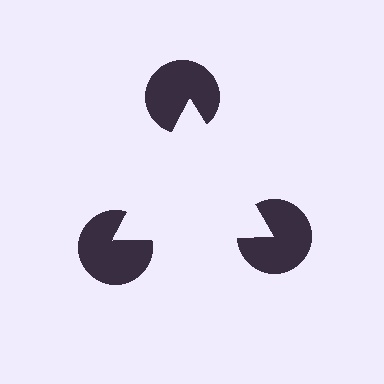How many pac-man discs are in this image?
There are 3 — one at each vertex of the illusory triangle.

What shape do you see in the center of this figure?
An illusory triangle — its edges are inferred from the aligned wedge cuts in the pac-man discs, not physically drawn.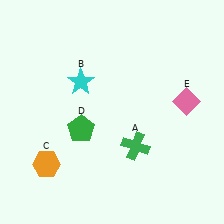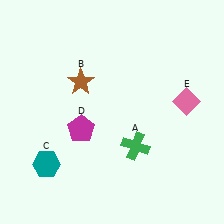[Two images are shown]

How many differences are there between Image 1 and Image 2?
There are 3 differences between the two images.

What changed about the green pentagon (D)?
In Image 1, D is green. In Image 2, it changed to magenta.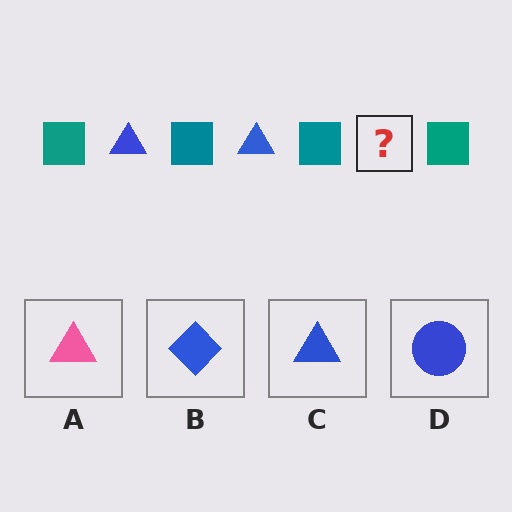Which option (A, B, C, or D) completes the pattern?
C.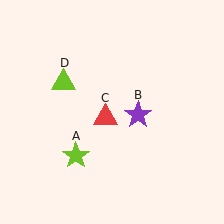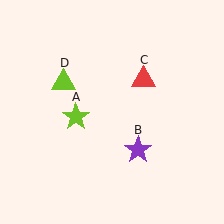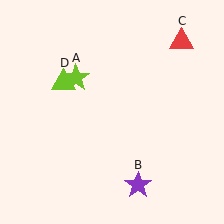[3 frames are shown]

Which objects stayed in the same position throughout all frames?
Lime triangle (object D) remained stationary.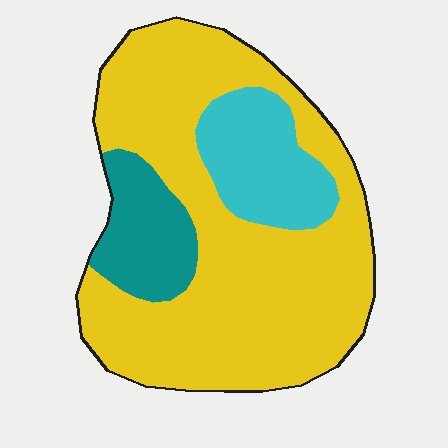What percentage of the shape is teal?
Teal takes up about one eighth (1/8) of the shape.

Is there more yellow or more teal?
Yellow.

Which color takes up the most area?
Yellow, at roughly 70%.